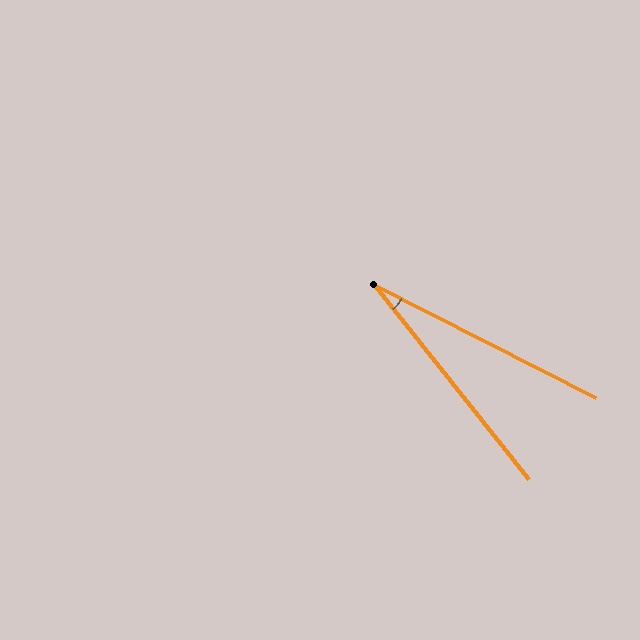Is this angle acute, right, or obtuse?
It is acute.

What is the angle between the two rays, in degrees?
Approximately 24 degrees.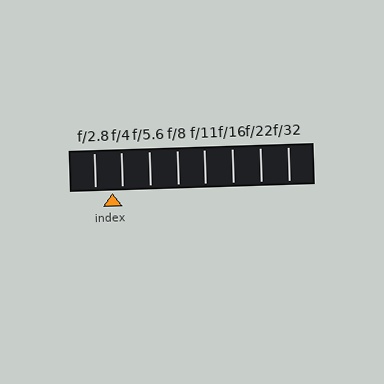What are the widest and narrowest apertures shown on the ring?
The widest aperture shown is f/2.8 and the narrowest is f/32.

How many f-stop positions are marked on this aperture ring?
There are 8 f-stop positions marked.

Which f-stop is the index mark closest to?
The index mark is closest to f/4.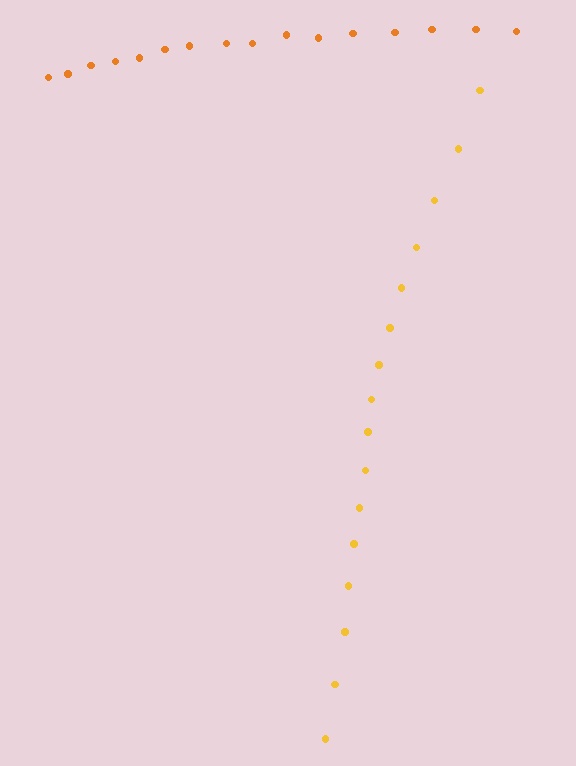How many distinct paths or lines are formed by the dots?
There are 2 distinct paths.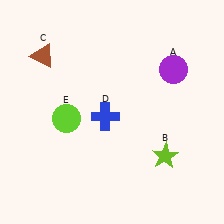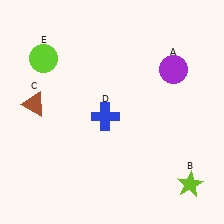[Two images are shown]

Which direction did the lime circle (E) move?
The lime circle (E) moved up.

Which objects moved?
The objects that moved are: the lime star (B), the brown triangle (C), the lime circle (E).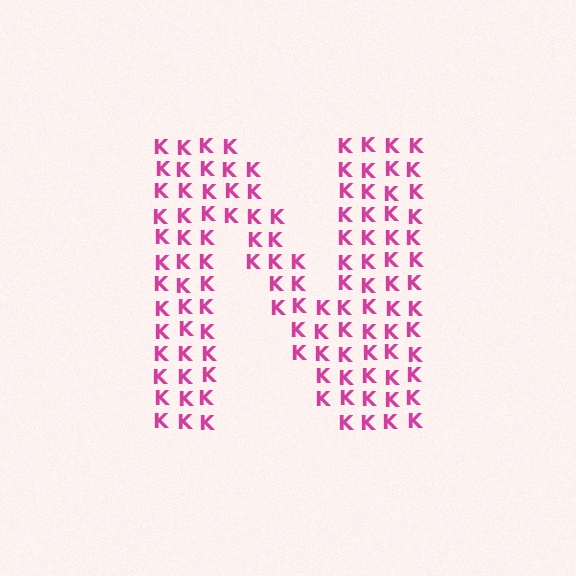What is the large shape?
The large shape is the letter N.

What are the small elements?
The small elements are letter K's.